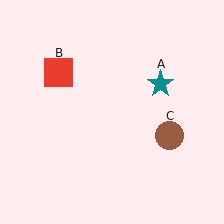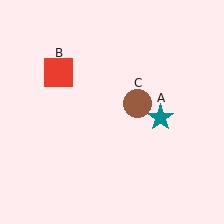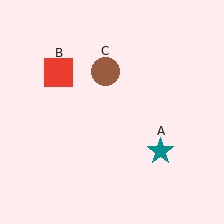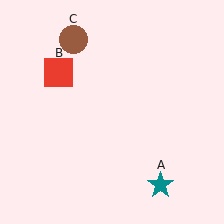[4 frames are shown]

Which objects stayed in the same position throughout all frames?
Red square (object B) remained stationary.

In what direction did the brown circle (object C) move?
The brown circle (object C) moved up and to the left.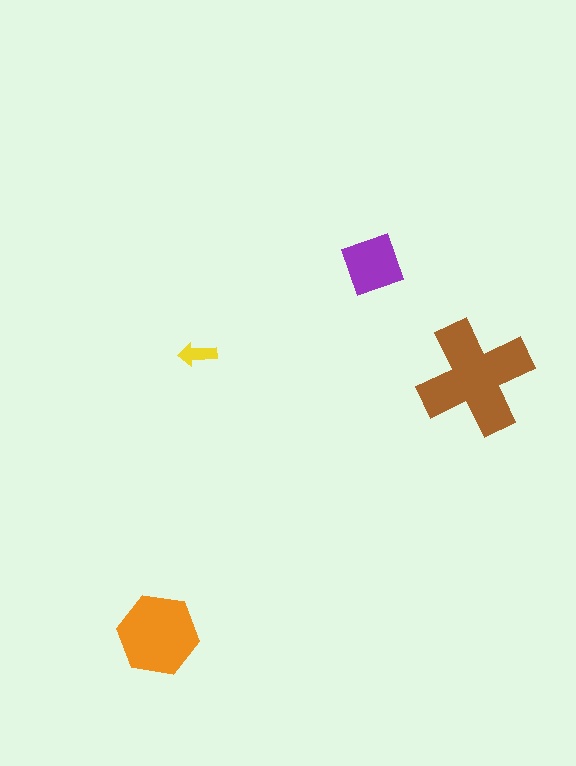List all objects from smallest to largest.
The yellow arrow, the purple diamond, the orange hexagon, the brown cross.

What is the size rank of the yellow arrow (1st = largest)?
4th.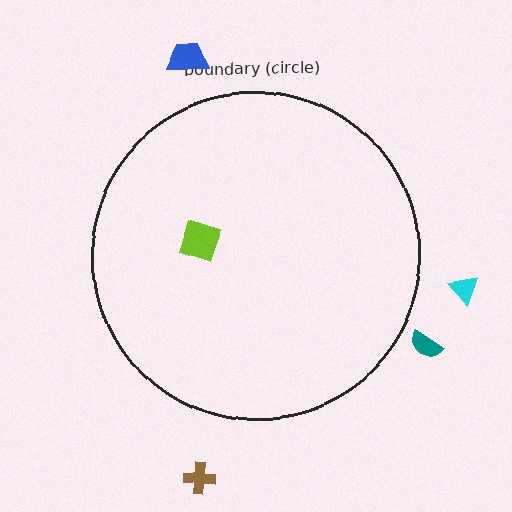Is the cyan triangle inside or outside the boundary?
Outside.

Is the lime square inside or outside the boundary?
Inside.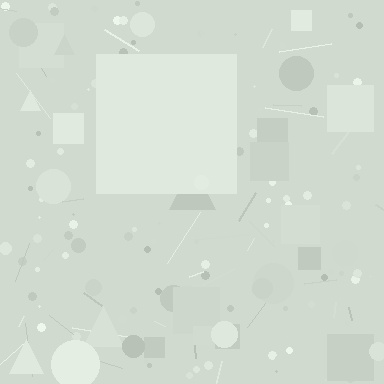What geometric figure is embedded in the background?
A square is embedded in the background.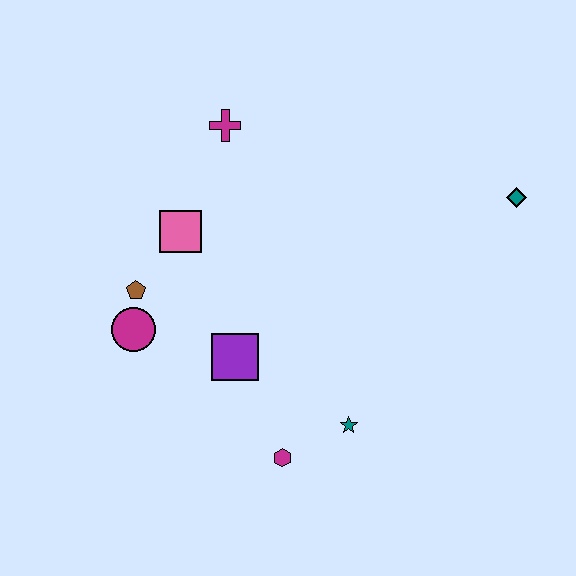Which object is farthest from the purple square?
The teal diamond is farthest from the purple square.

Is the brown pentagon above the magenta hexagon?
Yes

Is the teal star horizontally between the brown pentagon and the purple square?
No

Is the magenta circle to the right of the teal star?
No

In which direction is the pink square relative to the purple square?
The pink square is above the purple square.